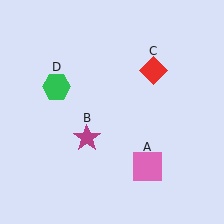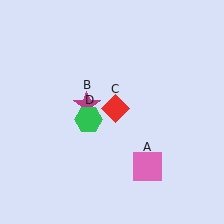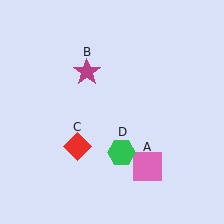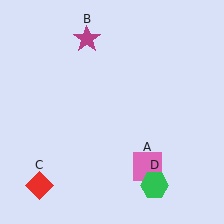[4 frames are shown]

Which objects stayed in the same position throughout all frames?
Pink square (object A) remained stationary.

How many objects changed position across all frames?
3 objects changed position: magenta star (object B), red diamond (object C), green hexagon (object D).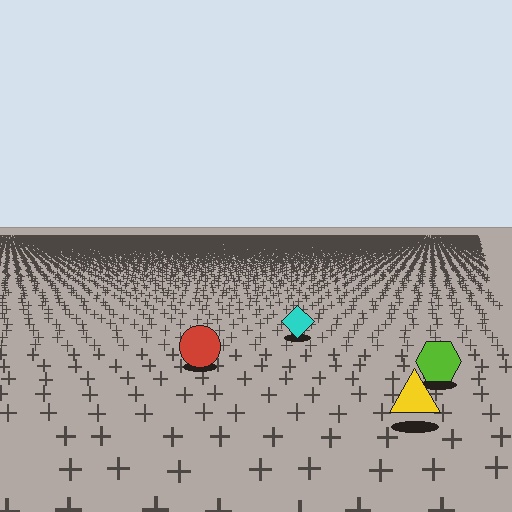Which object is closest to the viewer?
The yellow triangle is closest. The texture marks near it are larger and more spread out.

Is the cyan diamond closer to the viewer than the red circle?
No. The red circle is closer — you can tell from the texture gradient: the ground texture is coarser near it.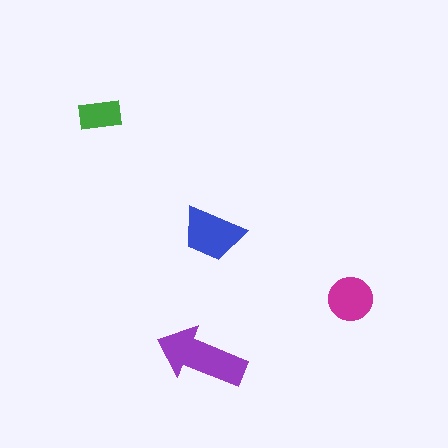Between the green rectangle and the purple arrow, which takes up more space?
The purple arrow.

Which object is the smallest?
The green rectangle.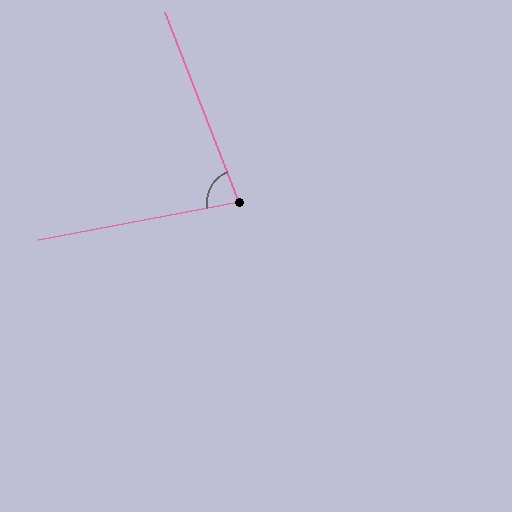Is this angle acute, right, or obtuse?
It is acute.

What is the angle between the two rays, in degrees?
Approximately 80 degrees.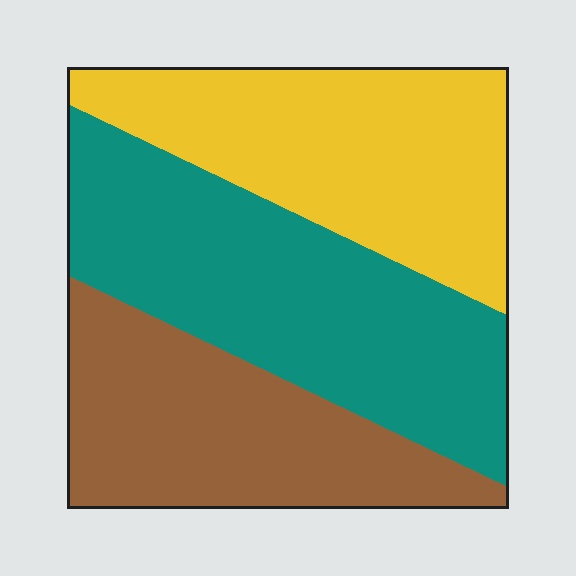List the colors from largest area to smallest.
From largest to smallest: teal, yellow, brown.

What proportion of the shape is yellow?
Yellow takes up about one third (1/3) of the shape.